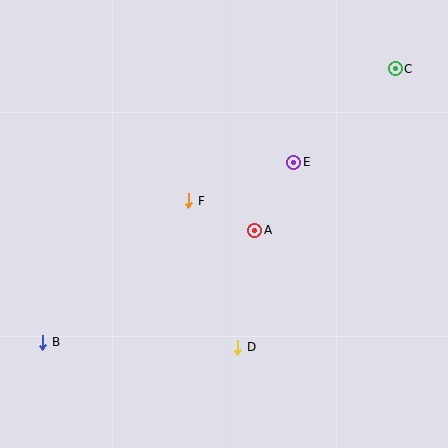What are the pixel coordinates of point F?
Point F is at (189, 201).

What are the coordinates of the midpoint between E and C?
The midpoint between E and C is at (344, 115).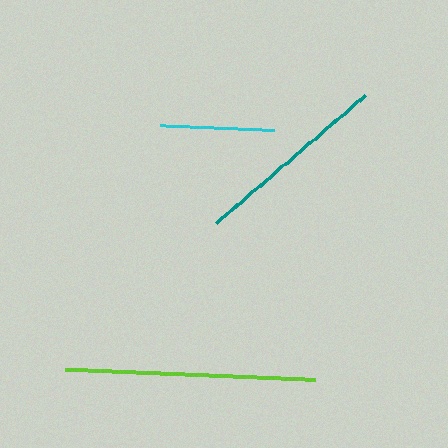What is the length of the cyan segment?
The cyan segment is approximately 114 pixels long.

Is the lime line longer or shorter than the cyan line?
The lime line is longer than the cyan line.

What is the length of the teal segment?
The teal segment is approximately 197 pixels long.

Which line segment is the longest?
The lime line is the longest at approximately 249 pixels.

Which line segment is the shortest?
The cyan line is the shortest at approximately 114 pixels.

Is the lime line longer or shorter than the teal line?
The lime line is longer than the teal line.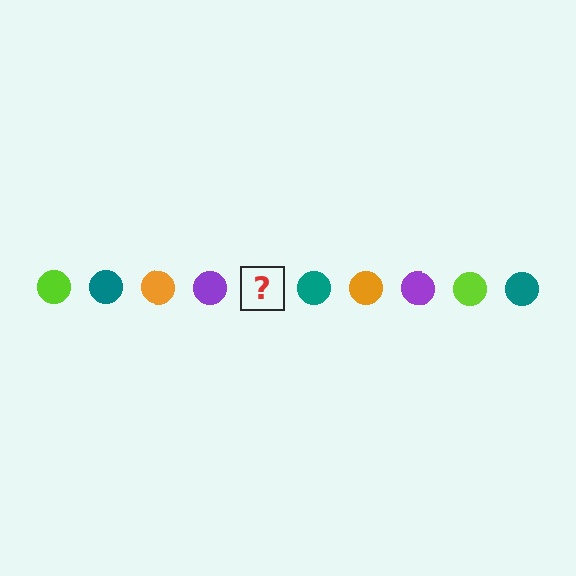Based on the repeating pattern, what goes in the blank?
The blank should be a lime circle.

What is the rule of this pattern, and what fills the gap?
The rule is that the pattern cycles through lime, teal, orange, purple circles. The gap should be filled with a lime circle.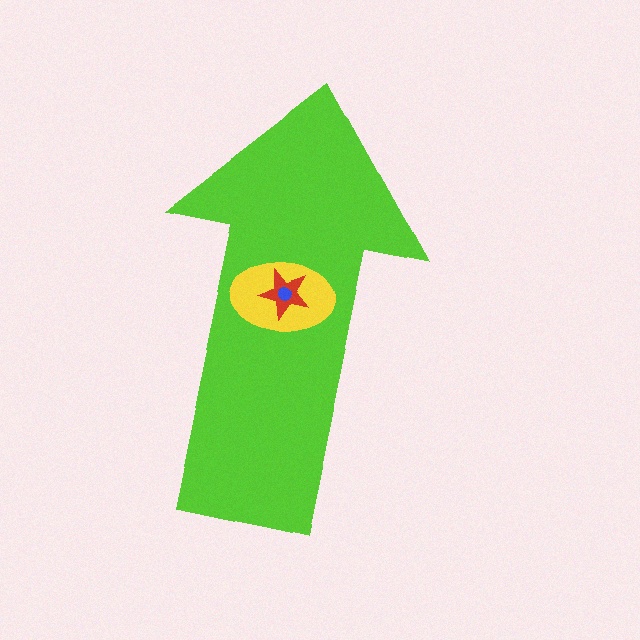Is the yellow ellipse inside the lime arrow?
Yes.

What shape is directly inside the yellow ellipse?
The red star.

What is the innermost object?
The blue circle.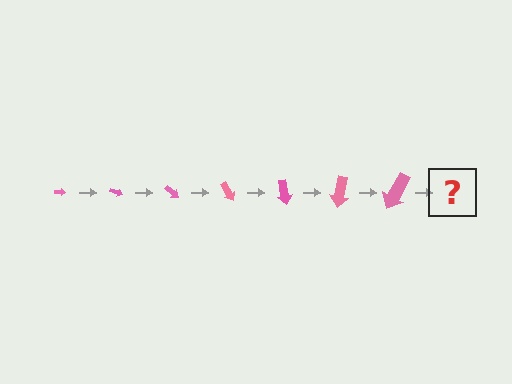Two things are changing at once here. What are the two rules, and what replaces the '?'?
The two rules are that the arrow grows larger each step and it rotates 20 degrees each step. The '?' should be an arrow, larger than the previous one and rotated 140 degrees from the start.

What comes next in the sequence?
The next element should be an arrow, larger than the previous one and rotated 140 degrees from the start.